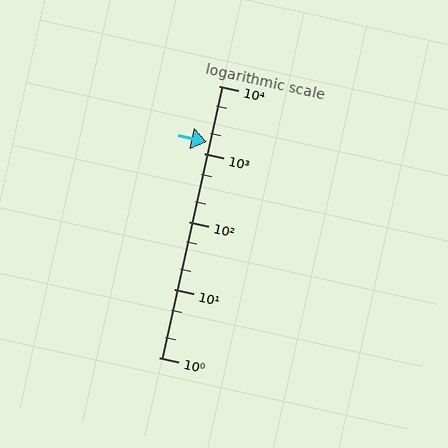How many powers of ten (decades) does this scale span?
The scale spans 4 decades, from 1 to 10000.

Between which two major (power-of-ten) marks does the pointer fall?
The pointer is between 1000 and 10000.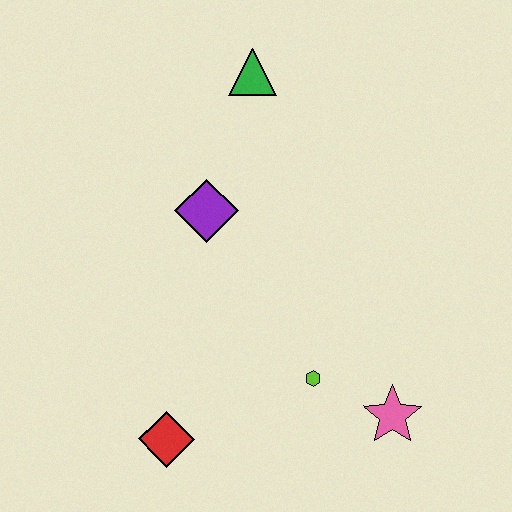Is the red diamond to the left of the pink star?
Yes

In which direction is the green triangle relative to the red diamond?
The green triangle is above the red diamond.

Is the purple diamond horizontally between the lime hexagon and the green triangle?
No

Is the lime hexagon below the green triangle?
Yes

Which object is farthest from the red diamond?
The green triangle is farthest from the red diamond.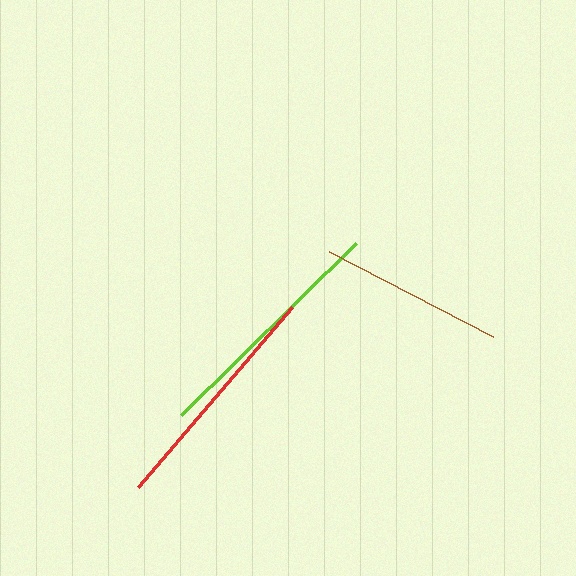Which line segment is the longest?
The lime line is the longest at approximately 245 pixels.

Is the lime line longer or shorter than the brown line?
The lime line is longer than the brown line.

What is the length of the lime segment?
The lime segment is approximately 245 pixels long.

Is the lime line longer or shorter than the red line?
The lime line is longer than the red line.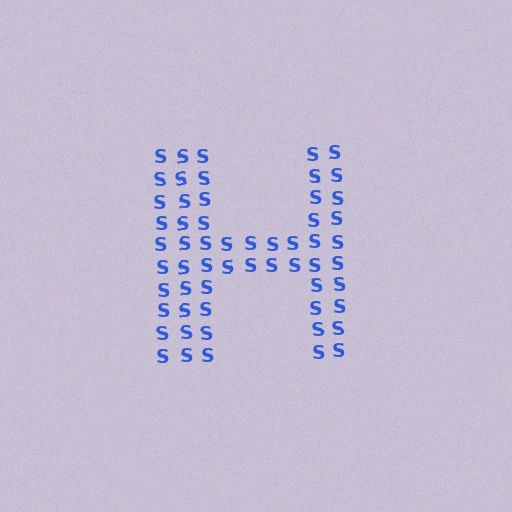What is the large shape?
The large shape is the letter H.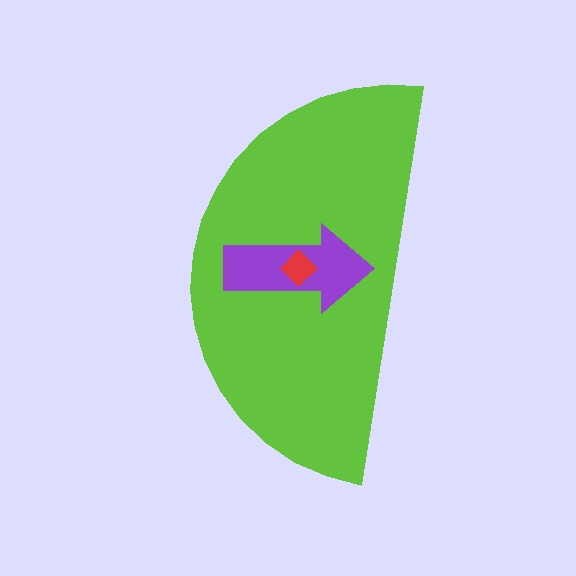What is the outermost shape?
The lime semicircle.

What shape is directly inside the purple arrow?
The red diamond.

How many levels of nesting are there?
3.